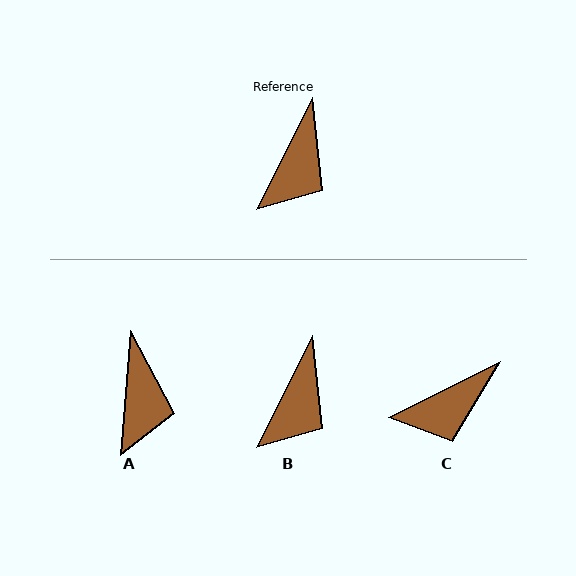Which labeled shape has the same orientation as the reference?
B.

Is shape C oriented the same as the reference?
No, it is off by about 37 degrees.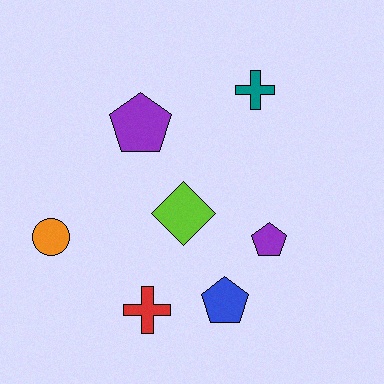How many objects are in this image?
There are 7 objects.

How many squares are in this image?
There are no squares.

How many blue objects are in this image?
There is 1 blue object.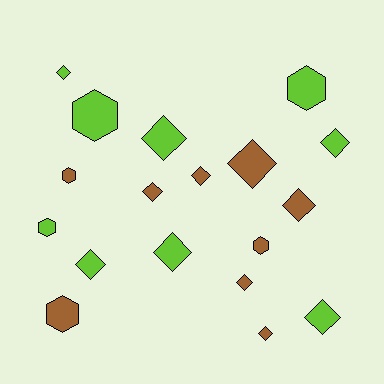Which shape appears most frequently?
Diamond, with 12 objects.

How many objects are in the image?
There are 18 objects.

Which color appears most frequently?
Lime, with 9 objects.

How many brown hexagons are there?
There are 3 brown hexagons.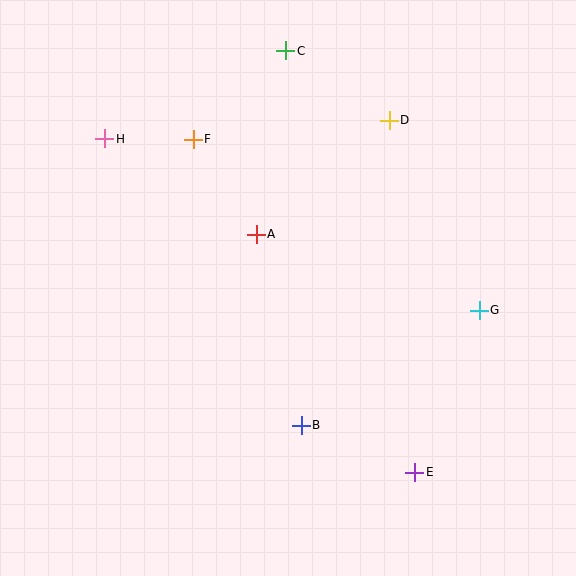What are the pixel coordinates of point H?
Point H is at (105, 139).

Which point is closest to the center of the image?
Point A at (256, 234) is closest to the center.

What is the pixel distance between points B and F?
The distance between B and F is 306 pixels.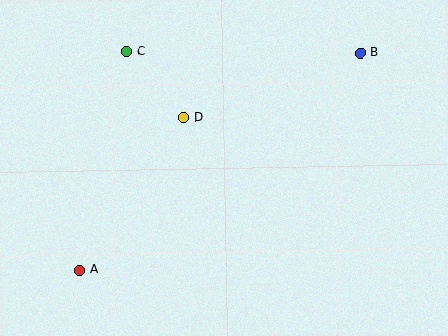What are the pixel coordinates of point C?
Point C is at (126, 51).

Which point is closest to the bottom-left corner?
Point A is closest to the bottom-left corner.